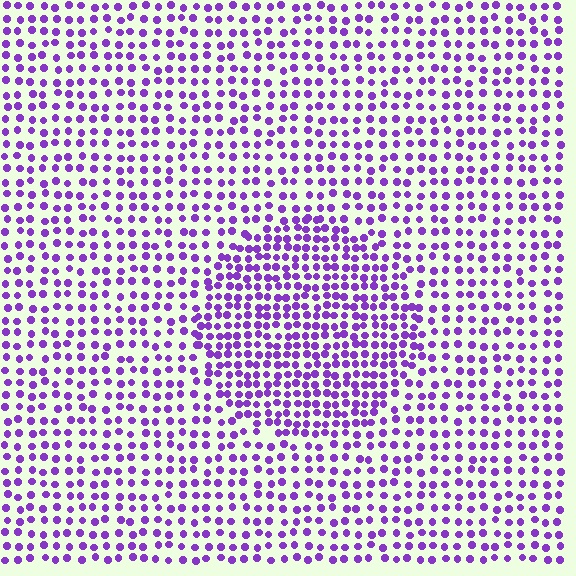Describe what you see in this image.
The image contains small purple elements arranged at two different densities. A circle-shaped region is visible where the elements are more densely packed than the surrounding area.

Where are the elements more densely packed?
The elements are more densely packed inside the circle boundary.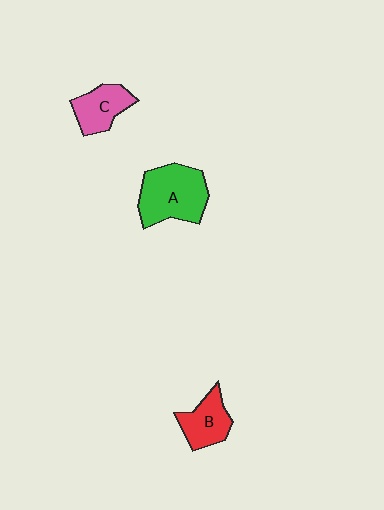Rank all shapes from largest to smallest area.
From largest to smallest: A (green), B (red), C (pink).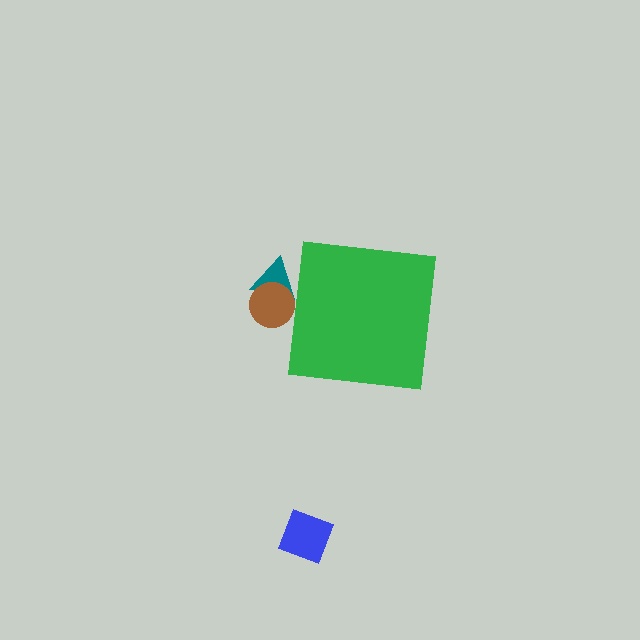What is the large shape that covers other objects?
A green square.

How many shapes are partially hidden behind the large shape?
2 shapes are partially hidden.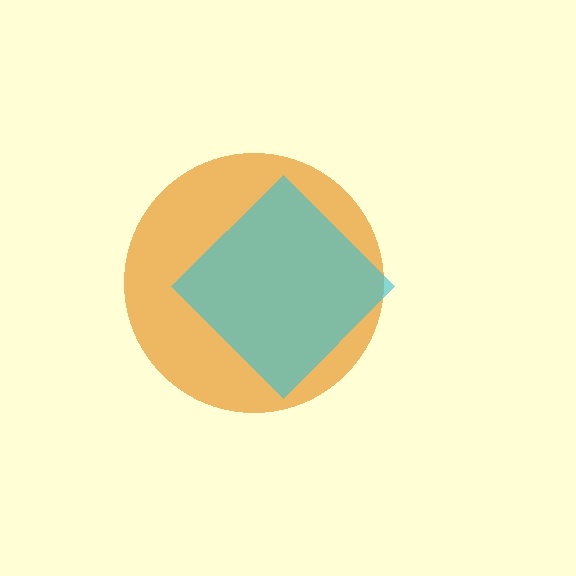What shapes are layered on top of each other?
The layered shapes are: an orange circle, a cyan diamond.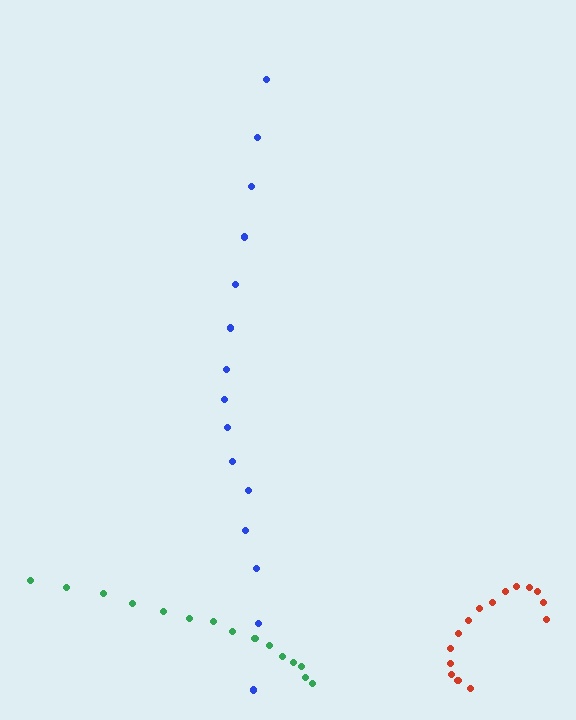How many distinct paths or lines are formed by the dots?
There are 3 distinct paths.